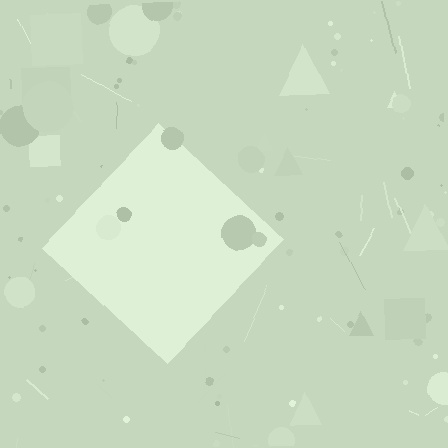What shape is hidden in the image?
A diamond is hidden in the image.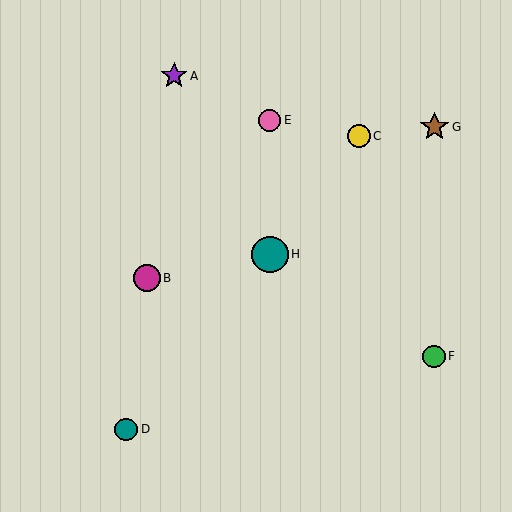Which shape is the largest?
The teal circle (labeled H) is the largest.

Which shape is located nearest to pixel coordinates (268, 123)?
The pink circle (labeled E) at (270, 120) is nearest to that location.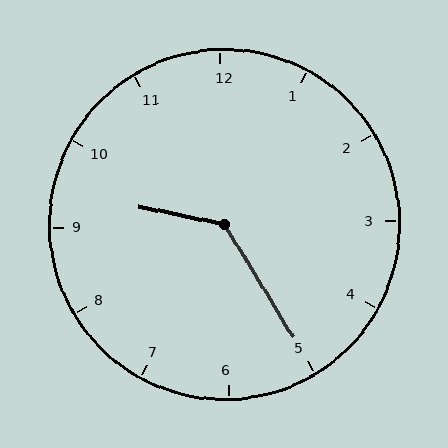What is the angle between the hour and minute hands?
Approximately 132 degrees.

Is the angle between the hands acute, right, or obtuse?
It is obtuse.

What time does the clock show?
9:25.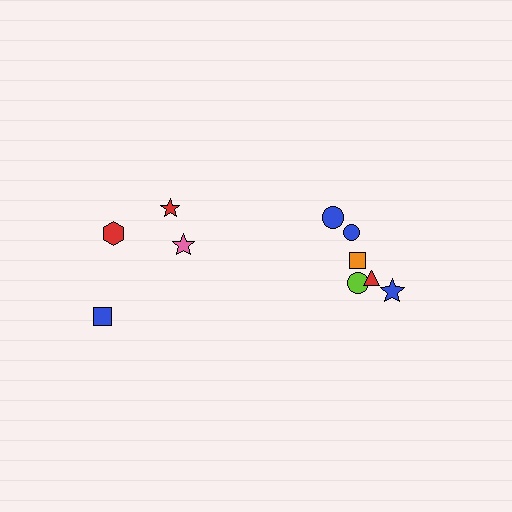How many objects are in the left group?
There are 4 objects.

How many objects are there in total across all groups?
There are 10 objects.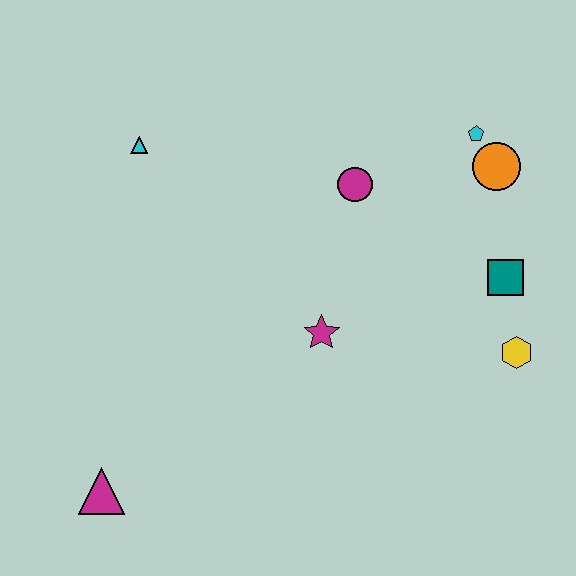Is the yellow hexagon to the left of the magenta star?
No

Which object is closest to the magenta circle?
The cyan pentagon is closest to the magenta circle.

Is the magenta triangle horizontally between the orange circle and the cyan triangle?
No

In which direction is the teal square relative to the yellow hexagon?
The teal square is above the yellow hexagon.